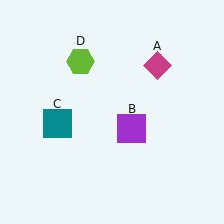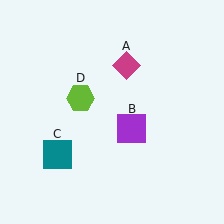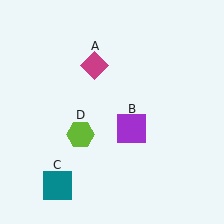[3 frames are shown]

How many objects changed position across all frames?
3 objects changed position: magenta diamond (object A), teal square (object C), lime hexagon (object D).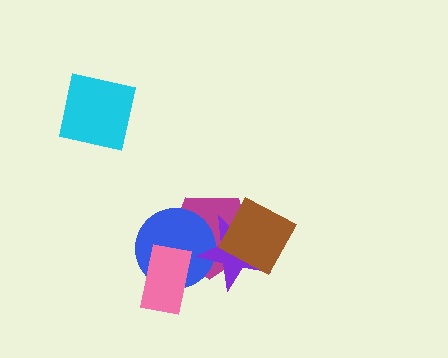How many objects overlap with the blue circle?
3 objects overlap with the blue circle.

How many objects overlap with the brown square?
2 objects overlap with the brown square.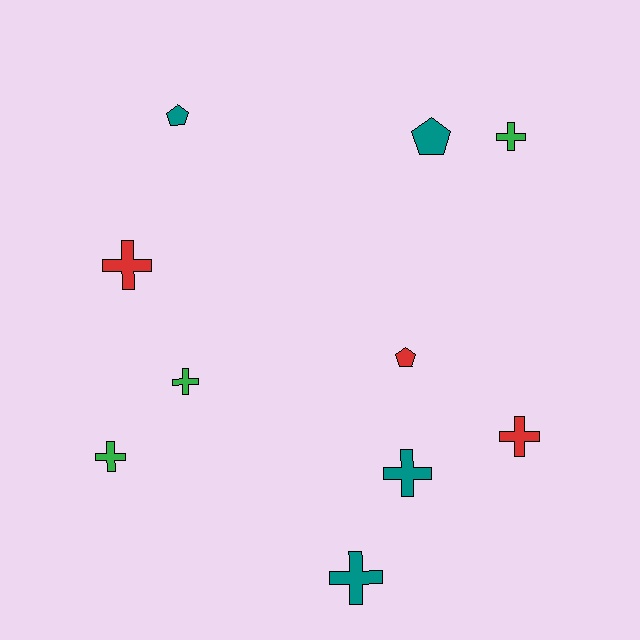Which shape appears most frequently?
Cross, with 7 objects.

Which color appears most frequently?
Teal, with 4 objects.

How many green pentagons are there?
There are no green pentagons.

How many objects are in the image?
There are 10 objects.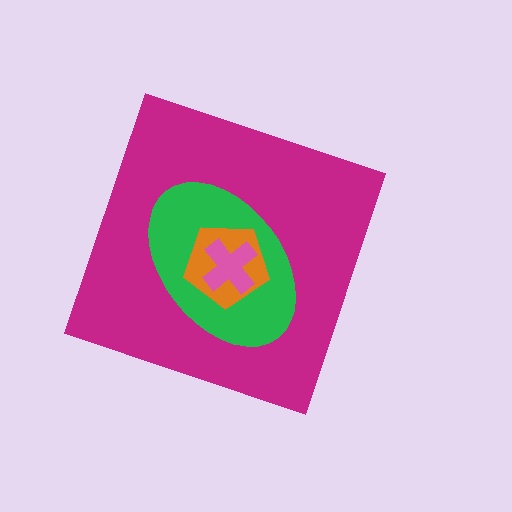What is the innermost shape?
The pink cross.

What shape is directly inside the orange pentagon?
The pink cross.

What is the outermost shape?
The magenta diamond.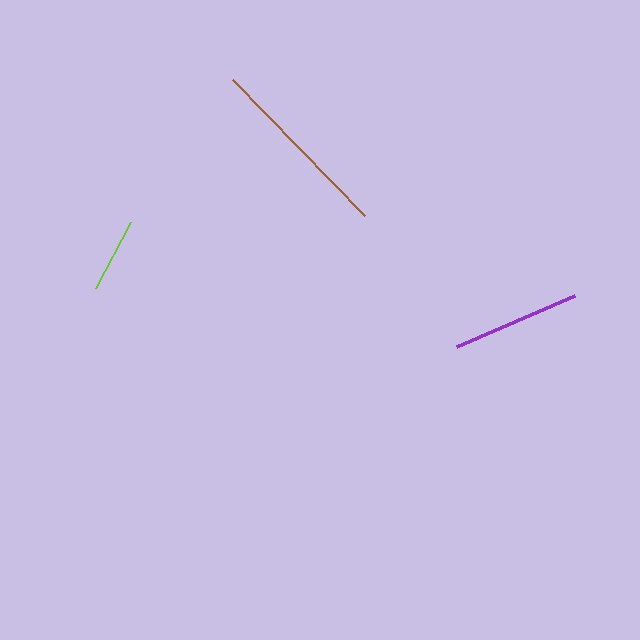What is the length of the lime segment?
The lime segment is approximately 75 pixels long.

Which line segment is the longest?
The brown line is the longest at approximately 189 pixels.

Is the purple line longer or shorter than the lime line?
The purple line is longer than the lime line.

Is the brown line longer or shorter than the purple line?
The brown line is longer than the purple line.